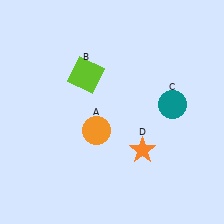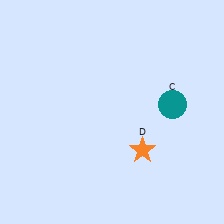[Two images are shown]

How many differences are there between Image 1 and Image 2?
There are 2 differences between the two images.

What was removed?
The orange circle (A), the lime square (B) were removed in Image 2.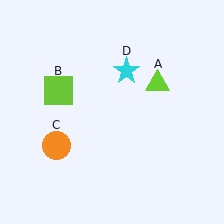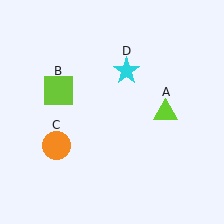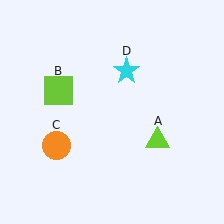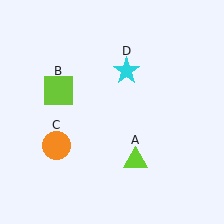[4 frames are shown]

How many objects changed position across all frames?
1 object changed position: lime triangle (object A).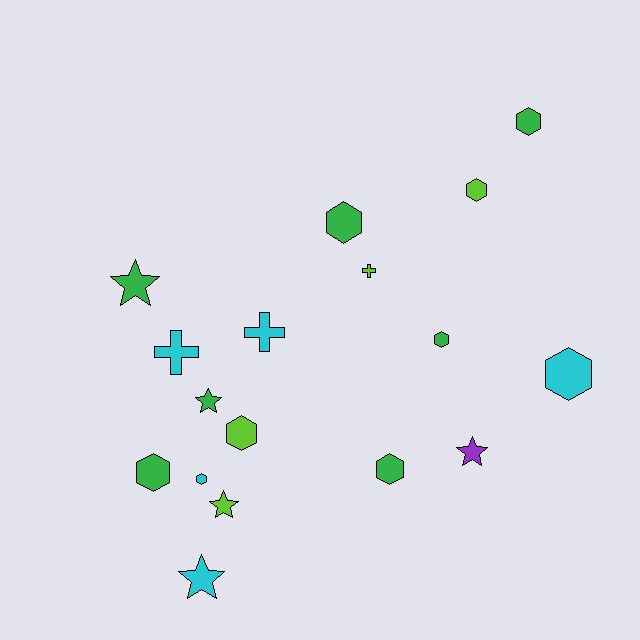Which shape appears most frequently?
Hexagon, with 9 objects.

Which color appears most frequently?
Green, with 7 objects.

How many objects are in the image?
There are 17 objects.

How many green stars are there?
There are 2 green stars.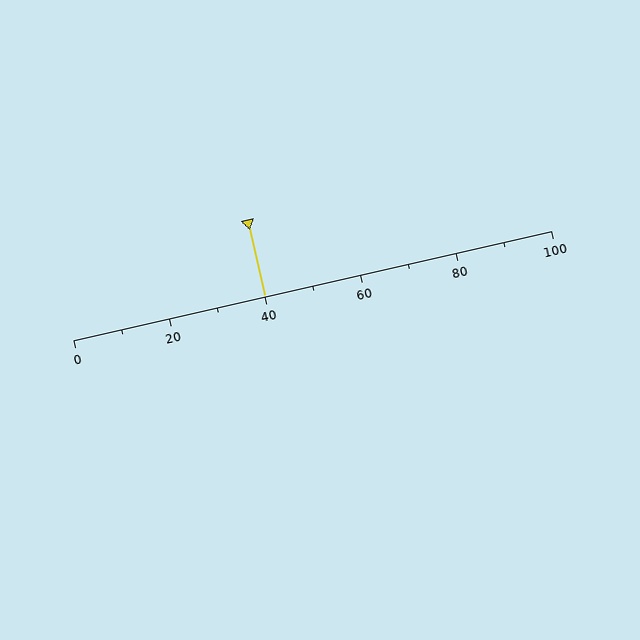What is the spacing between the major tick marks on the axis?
The major ticks are spaced 20 apart.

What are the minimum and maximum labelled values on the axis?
The axis runs from 0 to 100.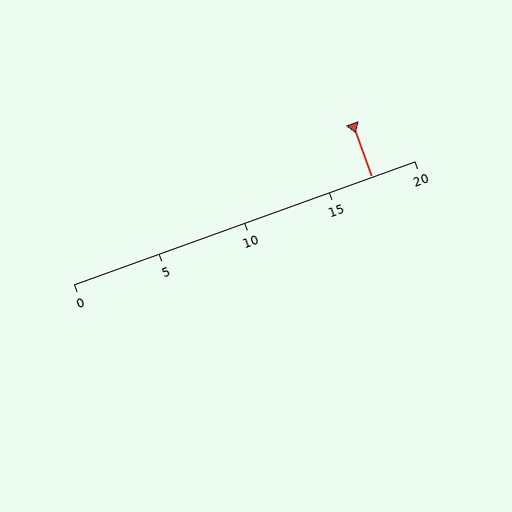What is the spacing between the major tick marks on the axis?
The major ticks are spaced 5 apart.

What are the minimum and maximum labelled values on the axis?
The axis runs from 0 to 20.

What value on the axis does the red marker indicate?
The marker indicates approximately 17.5.